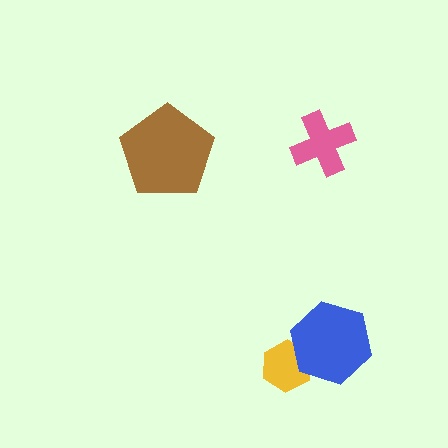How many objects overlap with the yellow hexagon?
1 object overlaps with the yellow hexagon.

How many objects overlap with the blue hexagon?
1 object overlaps with the blue hexagon.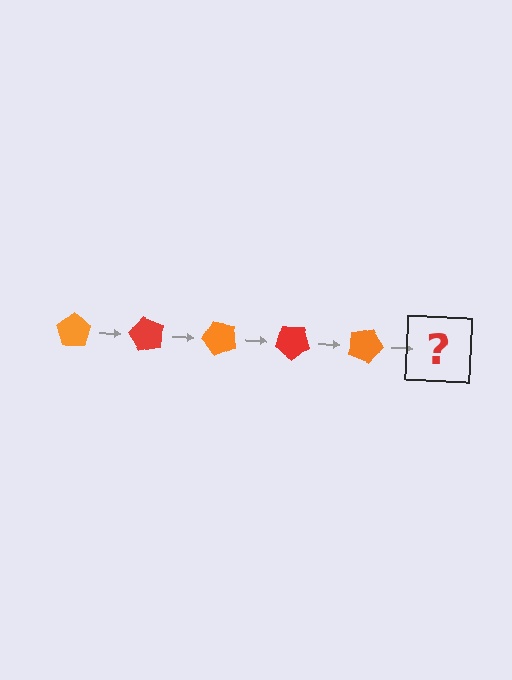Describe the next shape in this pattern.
It should be a red pentagon, rotated 300 degrees from the start.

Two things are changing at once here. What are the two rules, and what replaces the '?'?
The two rules are that it rotates 60 degrees each step and the color cycles through orange and red. The '?' should be a red pentagon, rotated 300 degrees from the start.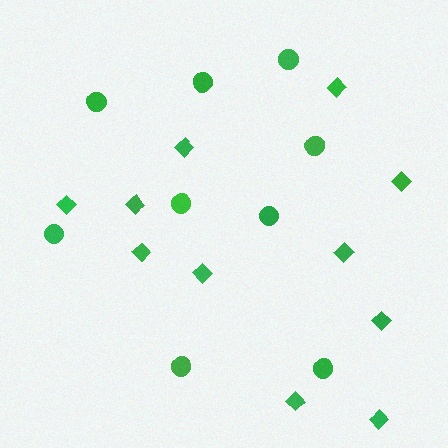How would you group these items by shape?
There are 2 groups: one group of diamonds (11) and one group of circles (9).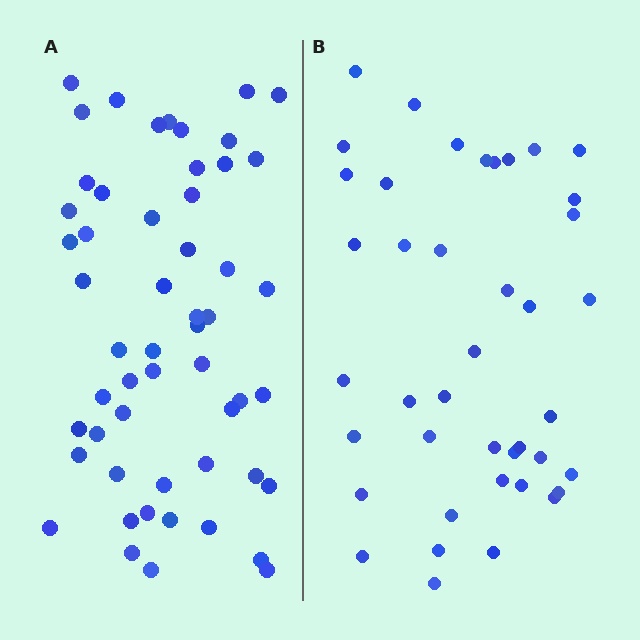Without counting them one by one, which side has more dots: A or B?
Region A (the left region) has more dots.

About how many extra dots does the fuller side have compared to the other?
Region A has approximately 15 more dots than region B.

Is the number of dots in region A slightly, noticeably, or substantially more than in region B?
Region A has noticeably more, but not dramatically so. The ratio is roughly 1.3 to 1.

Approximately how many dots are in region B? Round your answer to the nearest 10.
About 40 dots. (The exact count is 41, which rounds to 40.)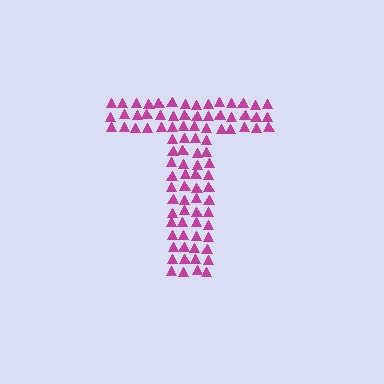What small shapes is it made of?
It is made of small triangles.